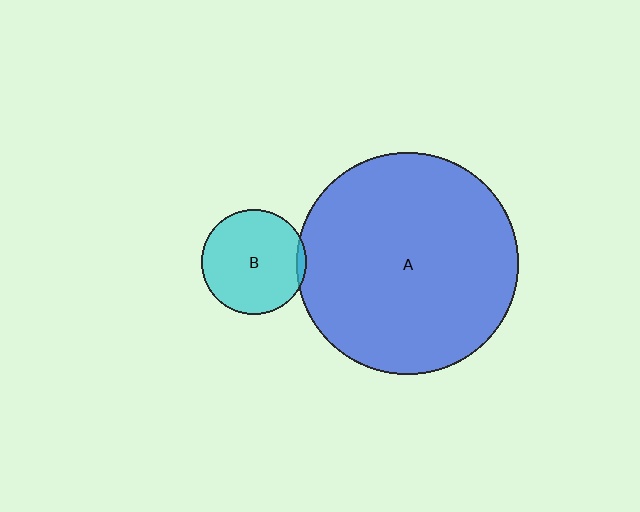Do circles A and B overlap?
Yes.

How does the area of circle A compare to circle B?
Approximately 4.4 times.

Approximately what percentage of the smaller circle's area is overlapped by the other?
Approximately 5%.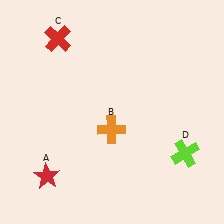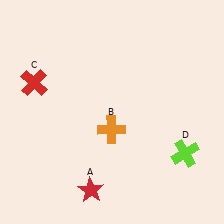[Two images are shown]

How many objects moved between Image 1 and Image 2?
2 objects moved between the two images.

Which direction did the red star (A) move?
The red star (A) moved right.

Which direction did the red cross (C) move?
The red cross (C) moved down.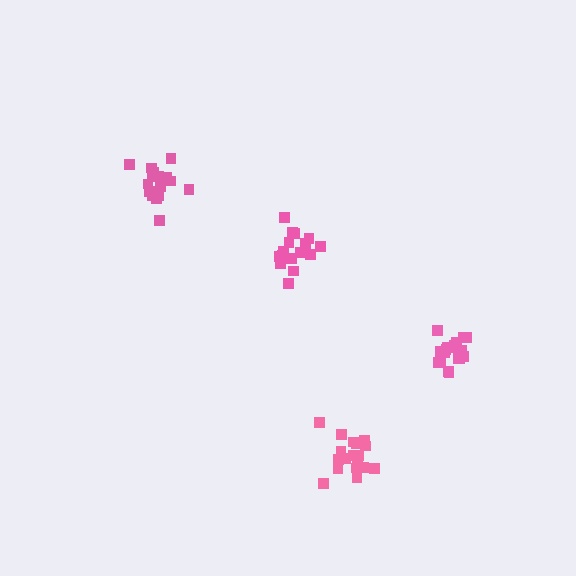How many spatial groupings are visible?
There are 4 spatial groupings.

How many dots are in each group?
Group 1: 17 dots, Group 2: 19 dots, Group 3: 18 dots, Group 4: 18 dots (72 total).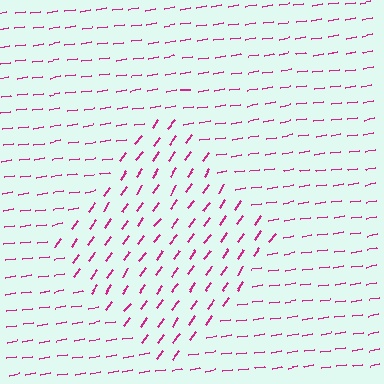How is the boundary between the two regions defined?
The boundary is defined purely by a change in line orientation (approximately 45 degrees difference). All lines are the same color and thickness.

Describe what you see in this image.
The image is filled with small magenta line segments. A diamond region in the image has lines oriented differently from the surrounding lines, creating a visible texture boundary.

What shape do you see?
I see a diamond.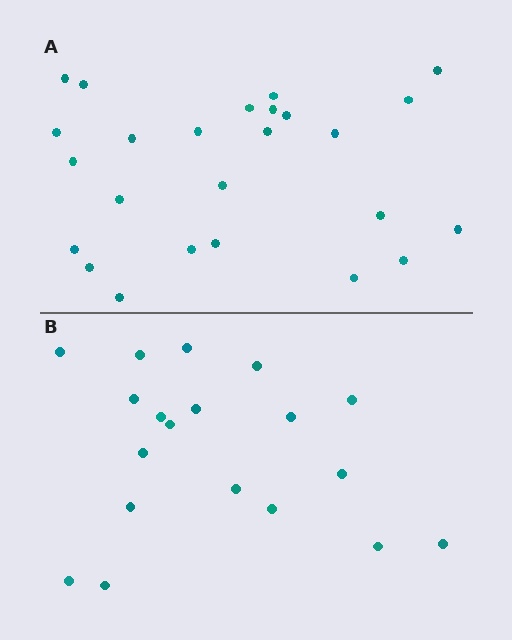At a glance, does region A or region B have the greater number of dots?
Region A (the top region) has more dots.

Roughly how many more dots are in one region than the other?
Region A has about 6 more dots than region B.